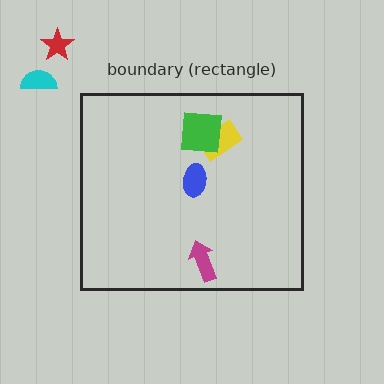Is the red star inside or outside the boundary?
Outside.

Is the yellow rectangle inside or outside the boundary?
Inside.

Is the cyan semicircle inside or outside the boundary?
Outside.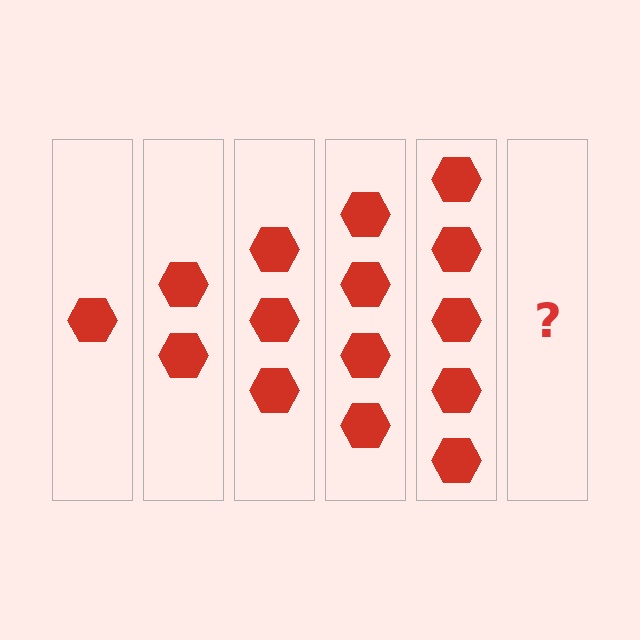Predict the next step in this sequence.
The next step is 6 hexagons.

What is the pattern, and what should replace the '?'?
The pattern is that each step adds one more hexagon. The '?' should be 6 hexagons.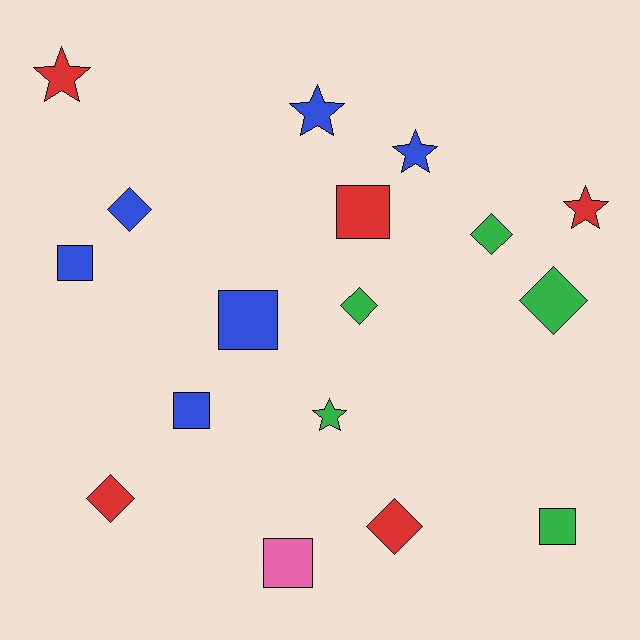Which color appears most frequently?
Blue, with 6 objects.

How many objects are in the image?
There are 17 objects.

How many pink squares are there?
There is 1 pink square.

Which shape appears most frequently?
Square, with 6 objects.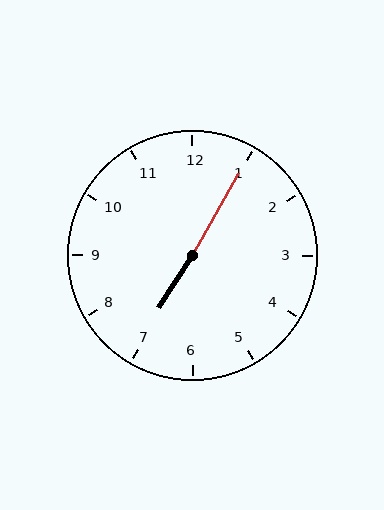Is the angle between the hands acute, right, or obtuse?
It is obtuse.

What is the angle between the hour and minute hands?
Approximately 178 degrees.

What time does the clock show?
7:05.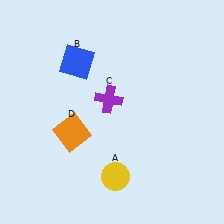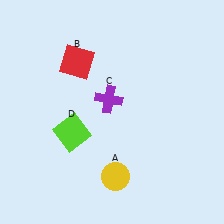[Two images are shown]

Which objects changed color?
B changed from blue to red. D changed from orange to lime.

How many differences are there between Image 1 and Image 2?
There are 2 differences between the two images.